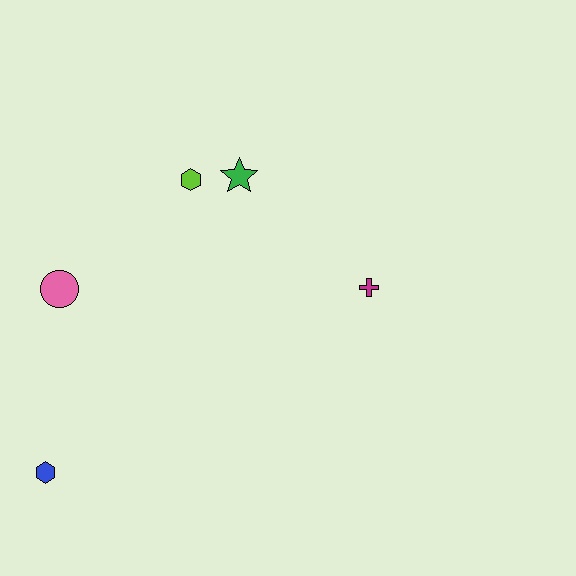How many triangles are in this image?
There are no triangles.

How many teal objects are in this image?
There are no teal objects.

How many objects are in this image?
There are 5 objects.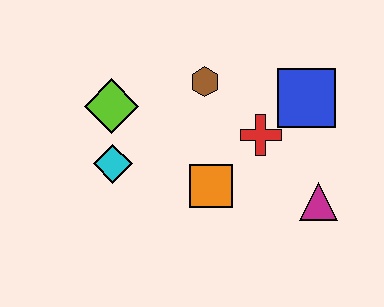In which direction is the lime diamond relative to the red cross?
The lime diamond is to the left of the red cross.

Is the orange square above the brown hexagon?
No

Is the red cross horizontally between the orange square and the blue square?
Yes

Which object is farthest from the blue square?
The cyan diamond is farthest from the blue square.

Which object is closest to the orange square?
The red cross is closest to the orange square.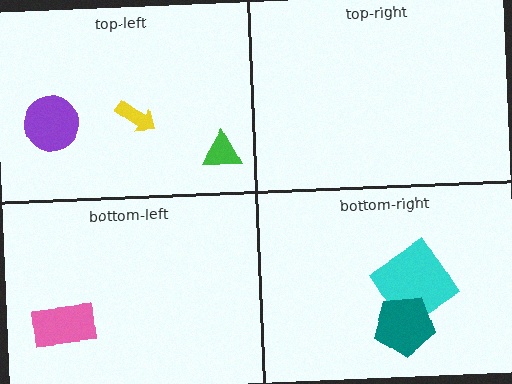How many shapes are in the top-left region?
3.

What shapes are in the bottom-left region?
The pink rectangle.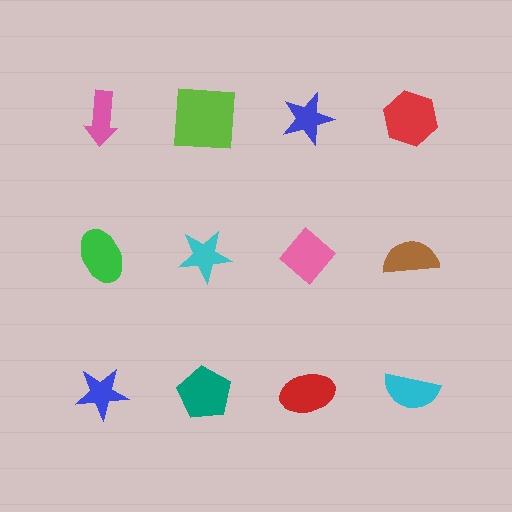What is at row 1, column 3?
A blue star.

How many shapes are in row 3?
4 shapes.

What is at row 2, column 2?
A cyan star.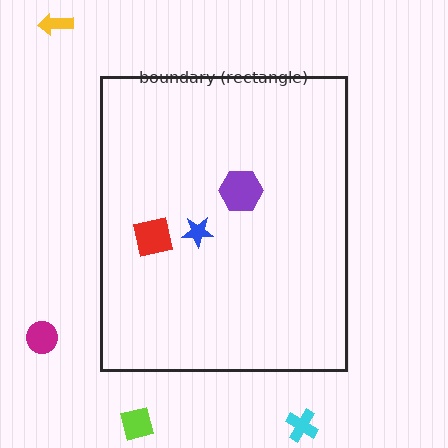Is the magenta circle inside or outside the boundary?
Outside.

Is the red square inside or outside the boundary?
Inside.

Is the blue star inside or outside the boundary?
Inside.